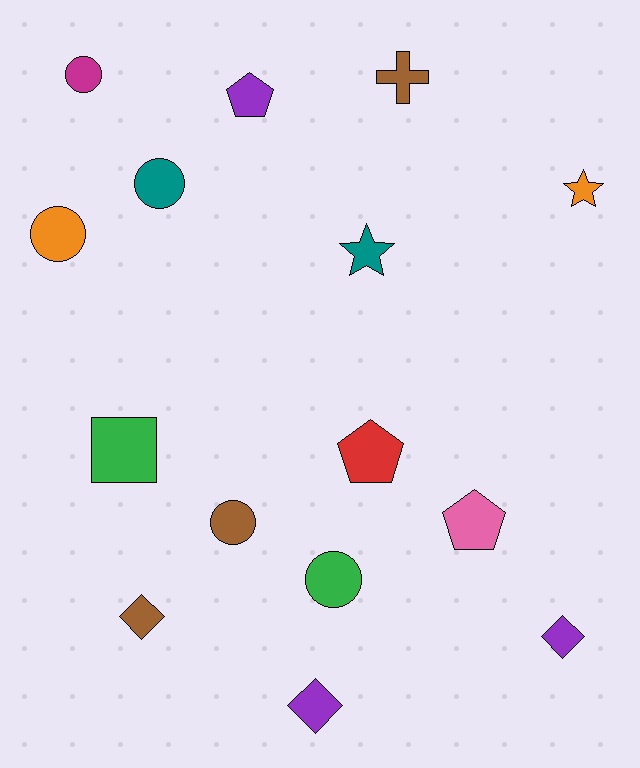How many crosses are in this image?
There is 1 cross.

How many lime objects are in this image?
There are no lime objects.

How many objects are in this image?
There are 15 objects.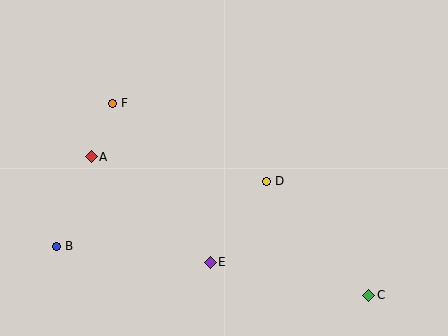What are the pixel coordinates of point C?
Point C is at (369, 295).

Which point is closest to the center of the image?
Point D at (267, 181) is closest to the center.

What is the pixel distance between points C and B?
The distance between C and B is 316 pixels.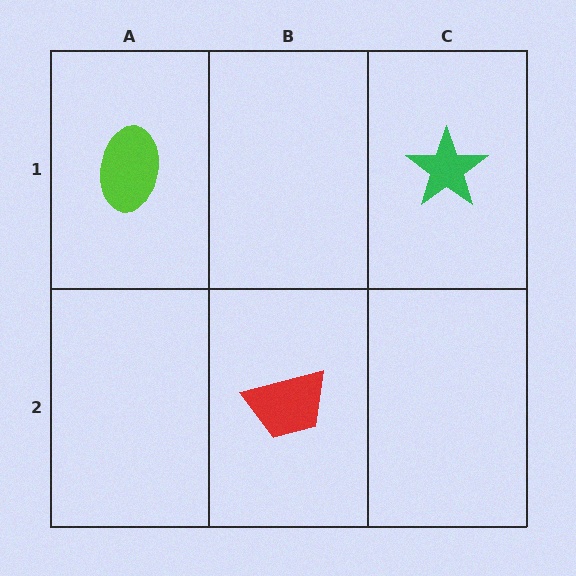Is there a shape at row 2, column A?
No, that cell is empty.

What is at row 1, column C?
A green star.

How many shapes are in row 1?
2 shapes.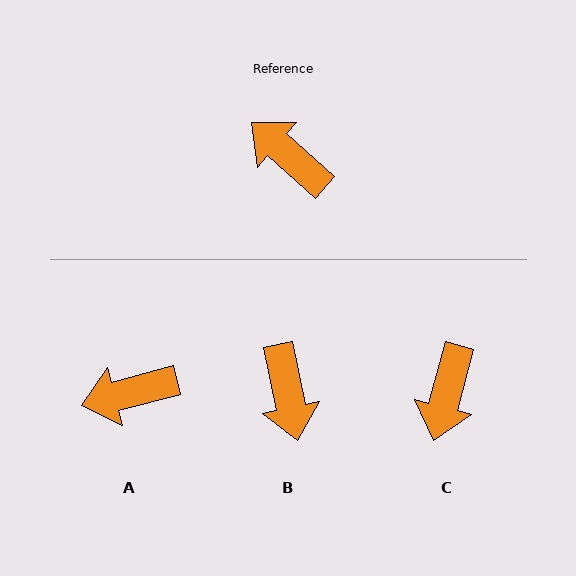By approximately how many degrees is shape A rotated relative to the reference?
Approximately 56 degrees counter-clockwise.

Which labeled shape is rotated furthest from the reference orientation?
B, about 143 degrees away.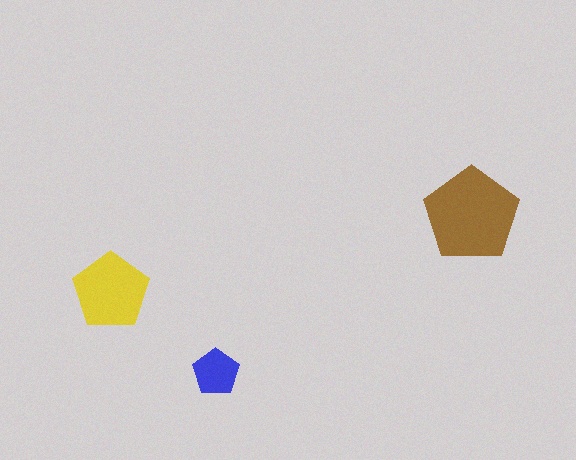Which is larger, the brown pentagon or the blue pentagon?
The brown one.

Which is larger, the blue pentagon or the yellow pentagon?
The yellow one.